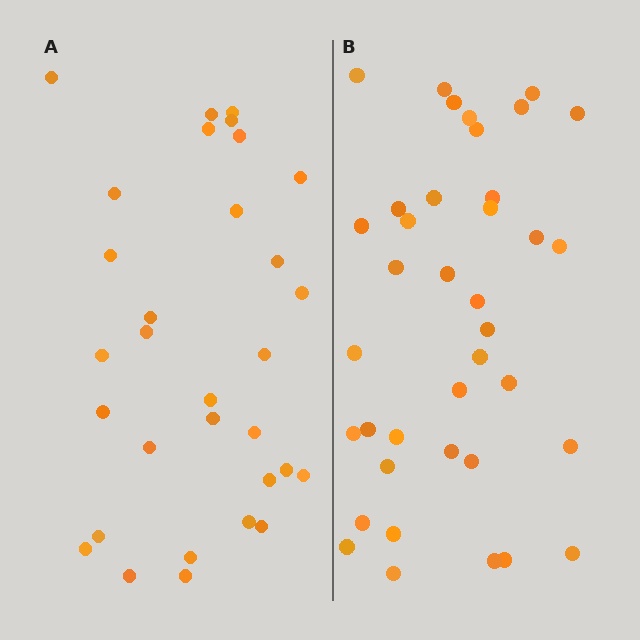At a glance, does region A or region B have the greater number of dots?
Region B (the right region) has more dots.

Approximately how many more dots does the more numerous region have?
Region B has roughly 8 or so more dots than region A.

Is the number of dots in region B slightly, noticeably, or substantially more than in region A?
Region B has only slightly more — the two regions are fairly close. The ratio is roughly 1.2 to 1.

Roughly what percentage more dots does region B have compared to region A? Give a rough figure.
About 25% more.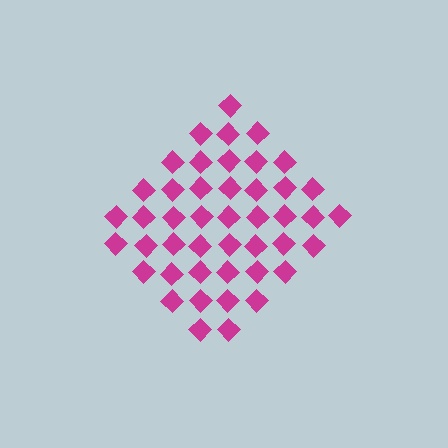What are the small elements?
The small elements are diamonds.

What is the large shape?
The large shape is a diamond.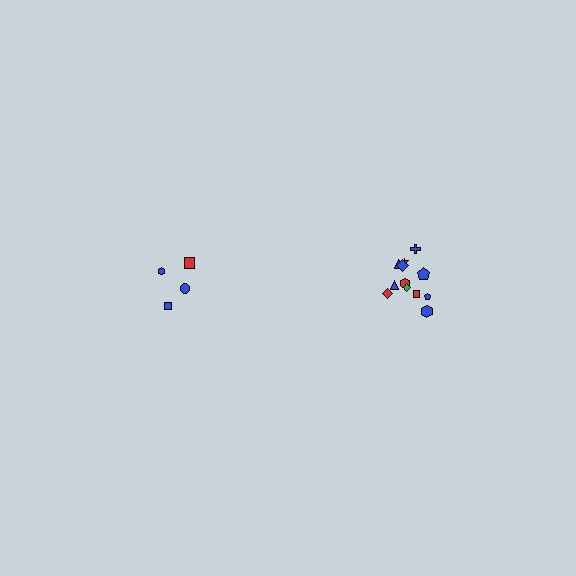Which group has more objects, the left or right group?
The right group.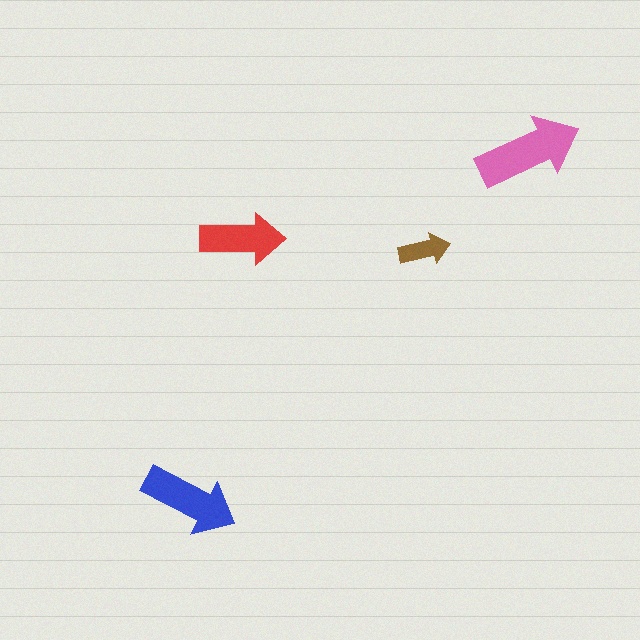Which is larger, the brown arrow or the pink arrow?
The pink one.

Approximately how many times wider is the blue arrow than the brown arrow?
About 2 times wider.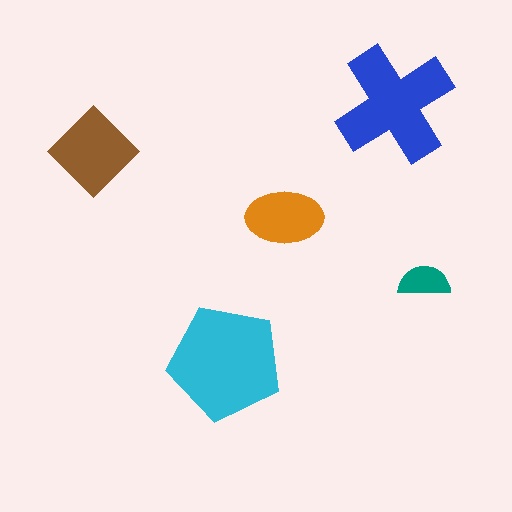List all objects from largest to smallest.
The cyan pentagon, the blue cross, the brown diamond, the orange ellipse, the teal semicircle.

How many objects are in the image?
There are 5 objects in the image.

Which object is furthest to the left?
The brown diamond is leftmost.